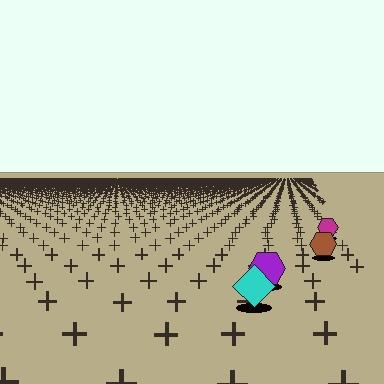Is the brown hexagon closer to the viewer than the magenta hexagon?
Yes. The brown hexagon is closer — you can tell from the texture gradient: the ground texture is coarser near it.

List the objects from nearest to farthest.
From nearest to farthest: the cyan diamond, the purple hexagon, the brown hexagon, the magenta hexagon.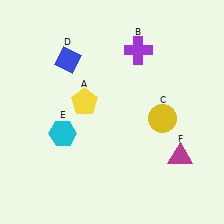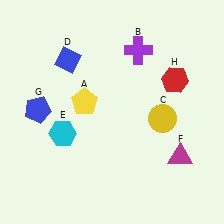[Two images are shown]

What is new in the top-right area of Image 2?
A red hexagon (H) was added in the top-right area of Image 2.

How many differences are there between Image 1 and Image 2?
There are 2 differences between the two images.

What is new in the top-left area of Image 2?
A blue pentagon (G) was added in the top-left area of Image 2.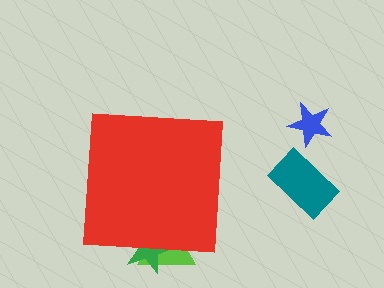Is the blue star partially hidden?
No, the blue star is fully visible.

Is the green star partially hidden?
Yes, the green star is partially hidden behind the red square.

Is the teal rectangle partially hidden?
No, the teal rectangle is fully visible.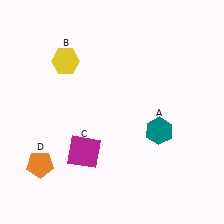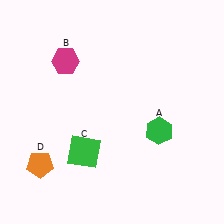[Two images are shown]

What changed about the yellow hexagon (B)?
In Image 1, B is yellow. In Image 2, it changed to magenta.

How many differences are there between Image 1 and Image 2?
There are 3 differences between the two images.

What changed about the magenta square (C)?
In Image 1, C is magenta. In Image 2, it changed to green.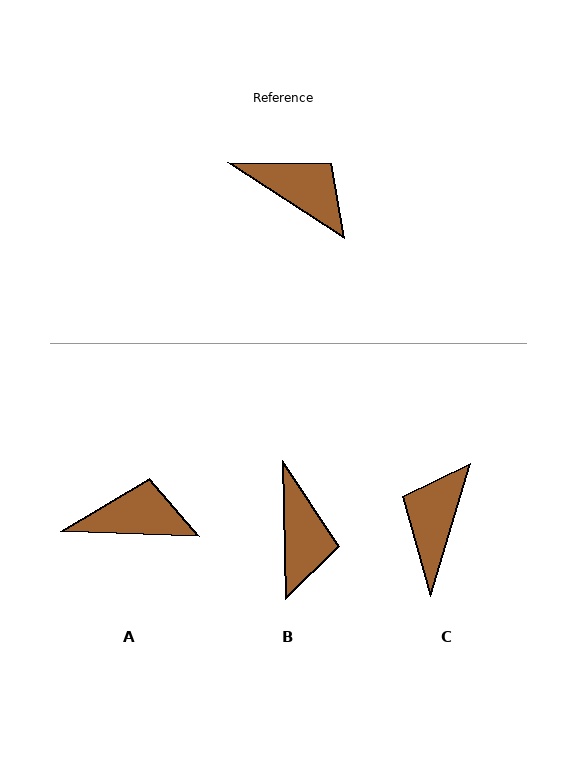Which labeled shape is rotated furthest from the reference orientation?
C, about 106 degrees away.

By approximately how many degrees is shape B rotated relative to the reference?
Approximately 55 degrees clockwise.